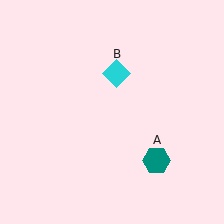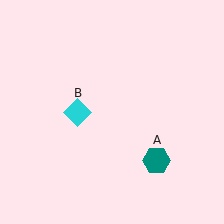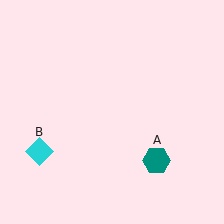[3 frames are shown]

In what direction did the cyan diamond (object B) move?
The cyan diamond (object B) moved down and to the left.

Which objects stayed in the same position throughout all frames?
Teal hexagon (object A) remained stationary.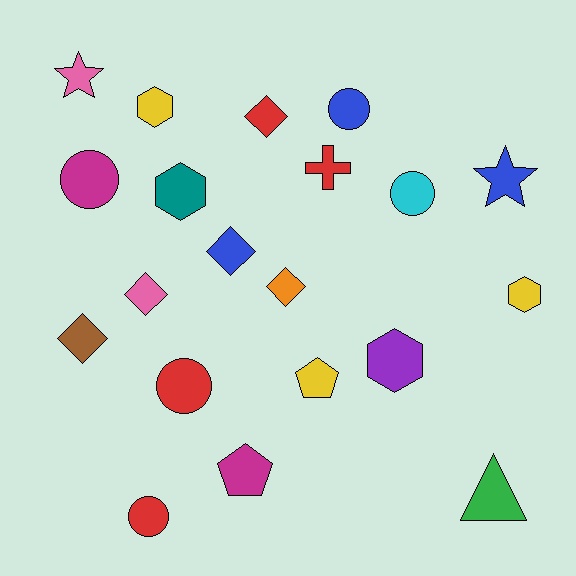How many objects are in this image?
There are 20 objects.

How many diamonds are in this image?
There are 5 diamonds.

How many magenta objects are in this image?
There are 2 magenta objects.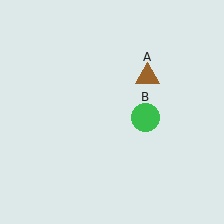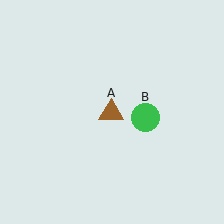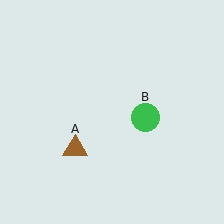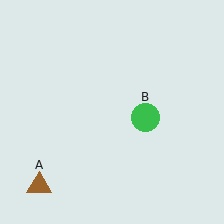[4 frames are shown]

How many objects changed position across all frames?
1 object changed position: brown triangle (object A).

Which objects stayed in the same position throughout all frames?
Green circle (object B) remained stationary.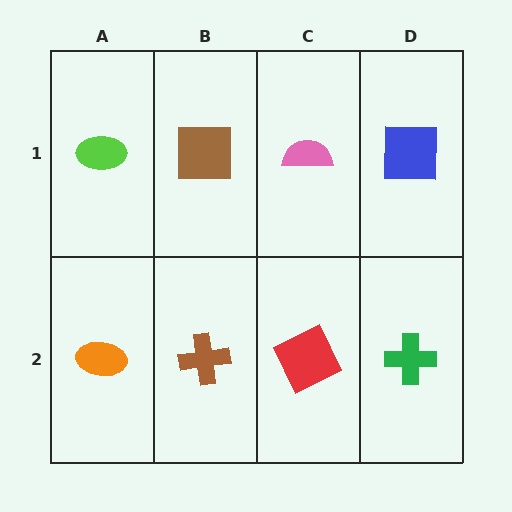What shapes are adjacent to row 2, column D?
A blue square (row 1, column D), a red square (row 2, column C).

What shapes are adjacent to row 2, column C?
A pink semicircle (row 1, column C), a brown cross (row 2, column B), a green cross (row 2, column D).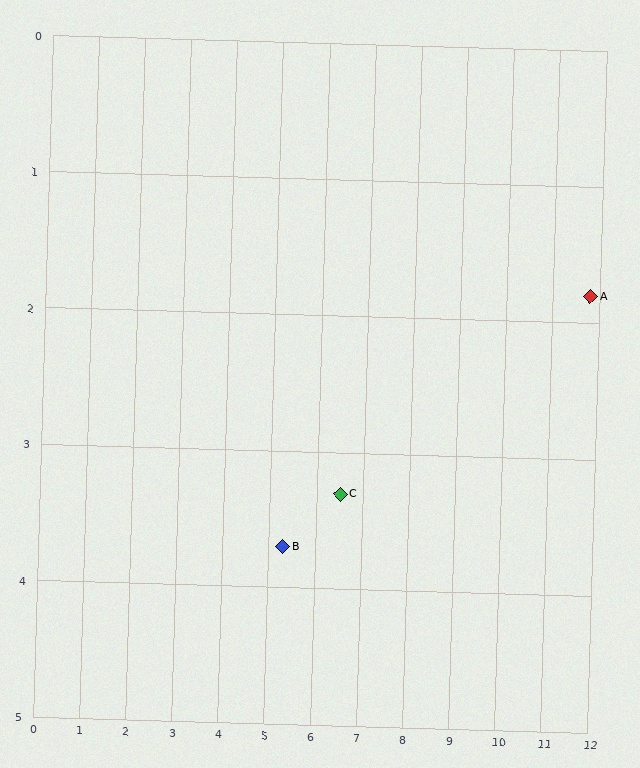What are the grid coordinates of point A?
Point A is at approximately (11.8, 1.8).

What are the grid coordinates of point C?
Point C is at approximately (6.5, 3.3).